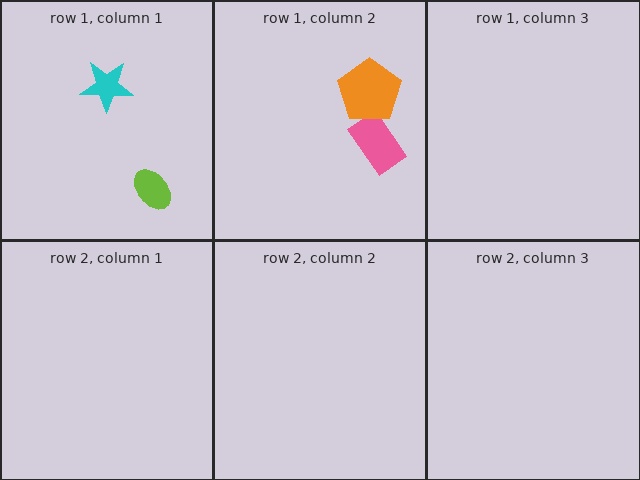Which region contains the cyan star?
The row 1, column 1 region.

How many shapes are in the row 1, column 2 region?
2.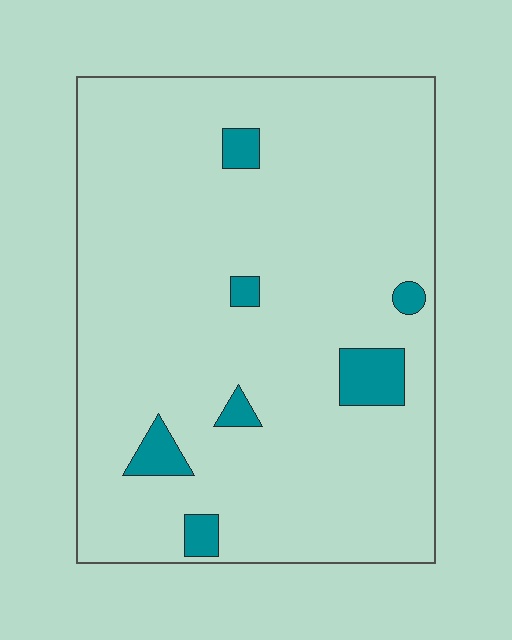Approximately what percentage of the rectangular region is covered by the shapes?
Approximately 5%.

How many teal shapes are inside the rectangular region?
7.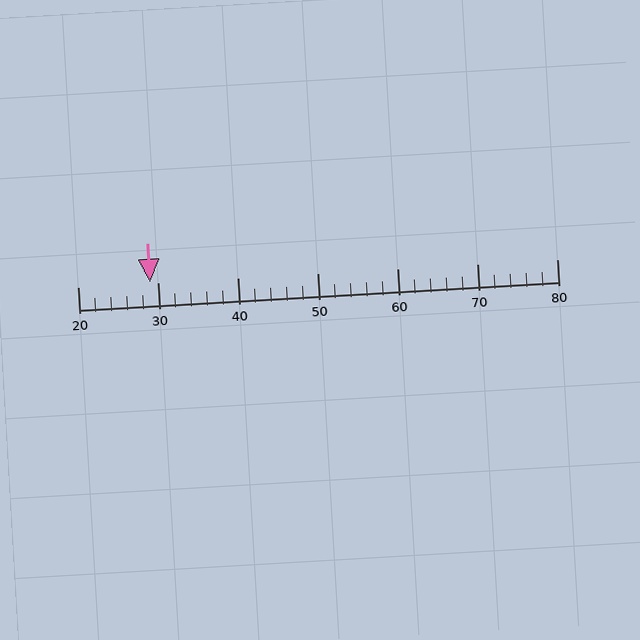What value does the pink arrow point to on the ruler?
The pink arrow points to approximately 29.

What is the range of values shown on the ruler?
The ruler shows values from 20 to 80.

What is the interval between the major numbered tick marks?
The major tick marks are spaced 10 units apart.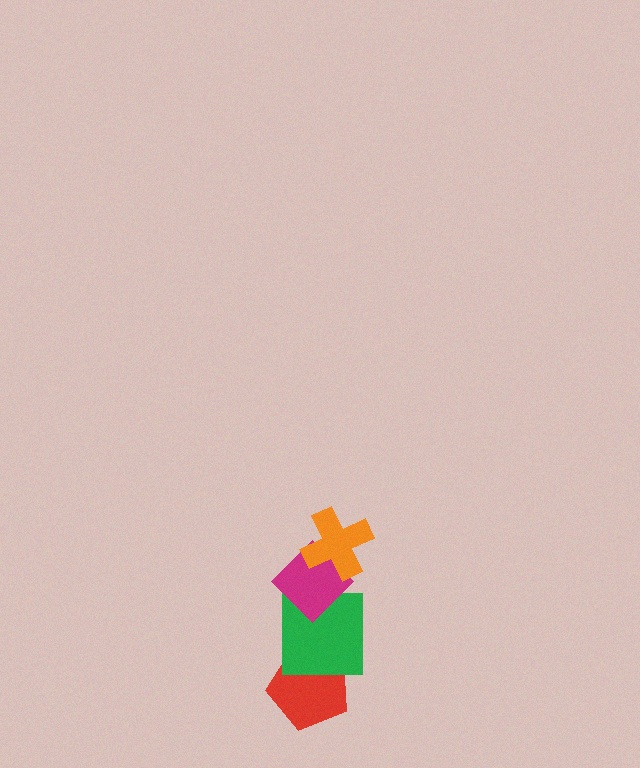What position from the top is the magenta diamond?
The magenta diamond is 2nd from the top.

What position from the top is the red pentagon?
The red pentagon is 4th from the top.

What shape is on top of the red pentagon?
The green square is on top of the red pentagon.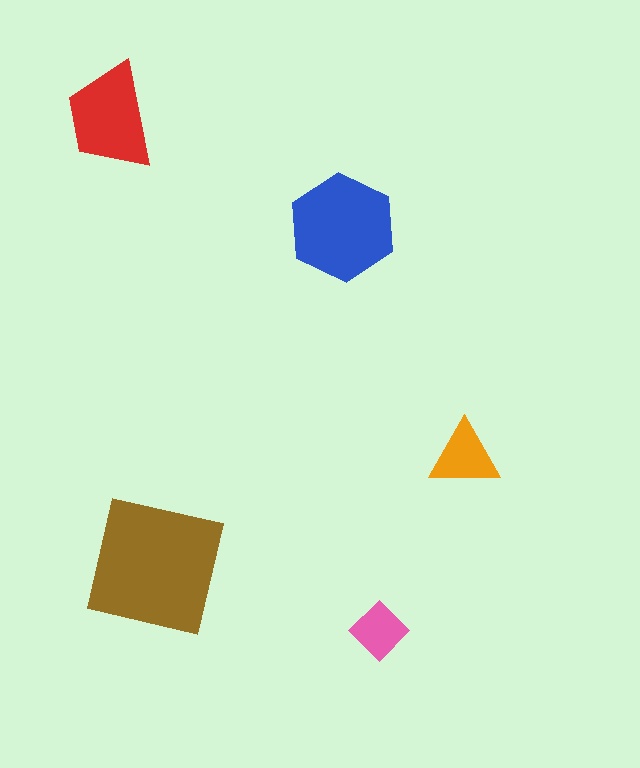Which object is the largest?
The brown square.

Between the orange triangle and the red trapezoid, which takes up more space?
The red trapezoid.